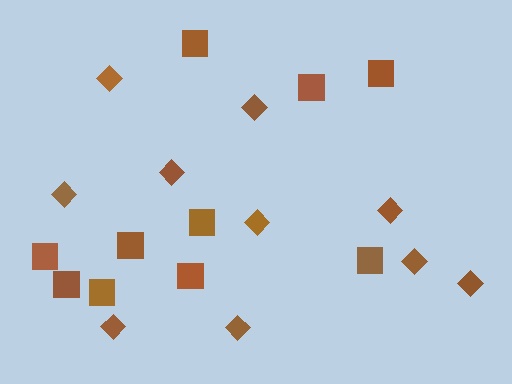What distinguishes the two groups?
There are 2 groups: one group of squares (10) and one group of diamonds (10).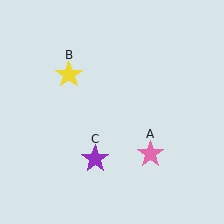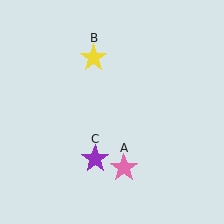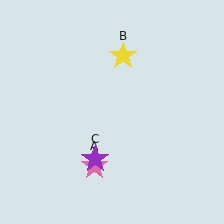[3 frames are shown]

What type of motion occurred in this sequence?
The pink star (object A), yellow star (object B) rotated clockwise around the center of the scene.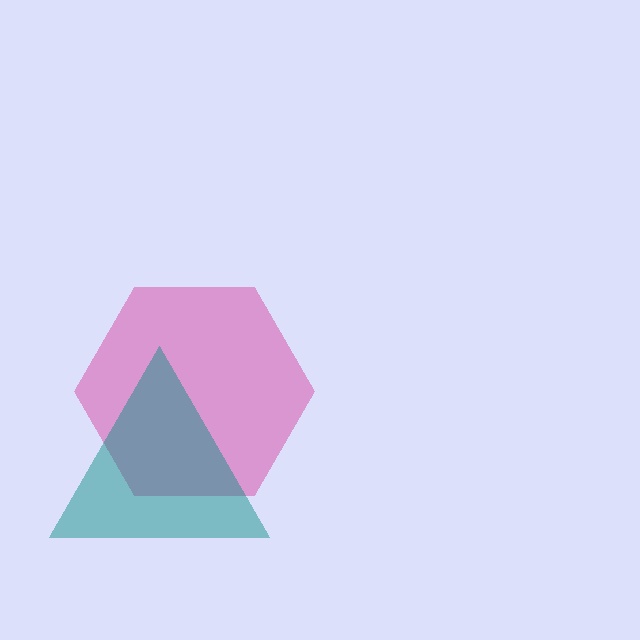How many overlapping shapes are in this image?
There are 2 overlapping shapes in the image.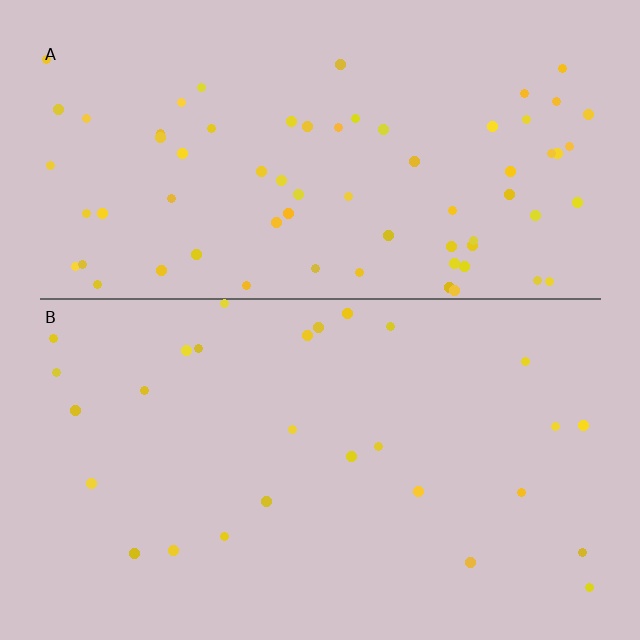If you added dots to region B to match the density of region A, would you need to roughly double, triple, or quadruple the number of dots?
Approximately triple.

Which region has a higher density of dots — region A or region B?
A (the top).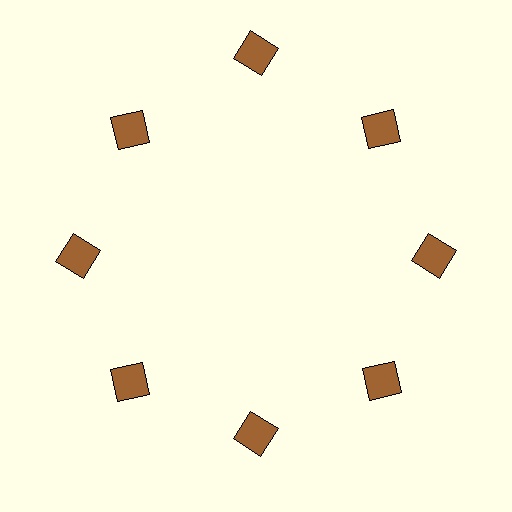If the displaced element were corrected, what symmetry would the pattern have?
It would have 8-fold rotational symmetry — the pattern would map onto itself every 45 degrees.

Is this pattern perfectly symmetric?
No. The 8 brown diamonds are arranged in a ring, but one element near the 12 o'clock position is pushed outward from the center, breaking the 8-fold rotational symmetry.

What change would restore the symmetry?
The symmetry would be restored by moving it inward, back onto the ring so that all 8 diamonds sit at equal angles and equal distance from the center.